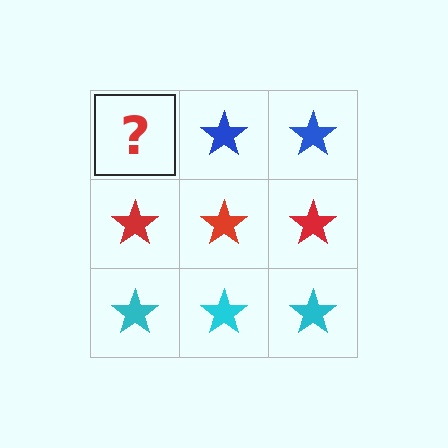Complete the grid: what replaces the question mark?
The question mark should be replaced with a blue star.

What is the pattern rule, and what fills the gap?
The rule is that each row has a consistent color. The gap should be filled with a blue star.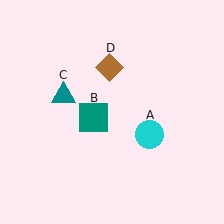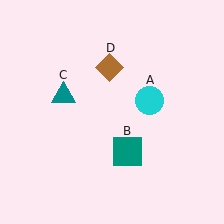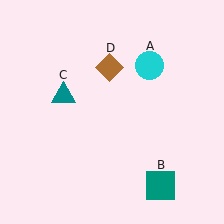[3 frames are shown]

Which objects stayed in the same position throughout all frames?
Teal triangle (object C) and brown diamond (object D) remained stationary.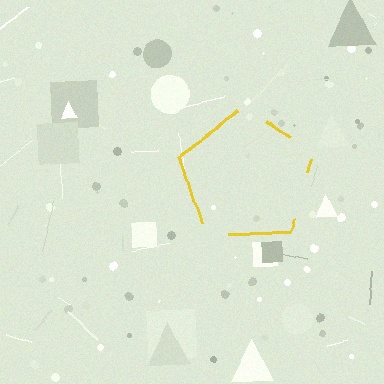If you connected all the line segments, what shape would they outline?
They would outline a pentagon.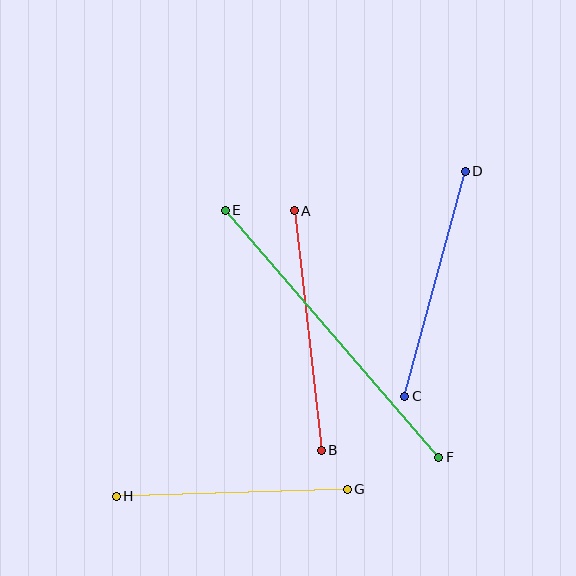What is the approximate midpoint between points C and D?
The midpoint is at approximately (435, 284) pixels.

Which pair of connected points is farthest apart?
Points E and F are farthest apart.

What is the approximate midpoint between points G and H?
The midpoint is at approximately (232, 493) pixels.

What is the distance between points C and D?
The distance is approximately 233 pixels.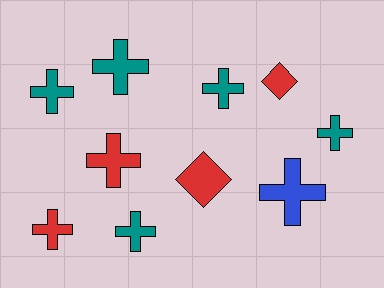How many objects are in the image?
There are 10 objects.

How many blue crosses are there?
There is 1 blue cross.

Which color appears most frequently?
Teal, with 5 objects.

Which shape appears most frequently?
Cross, with 8 objects.